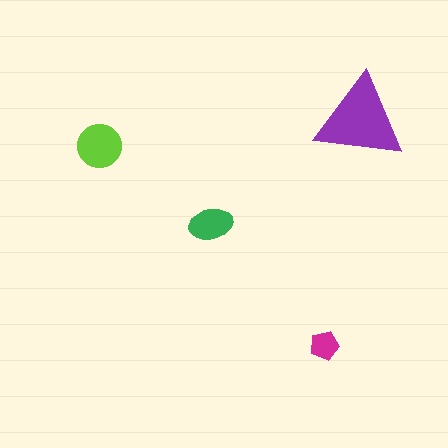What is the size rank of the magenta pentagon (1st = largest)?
4th.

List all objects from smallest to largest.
The magenta pentagon, the green ellipse, the lime circle, the purple triangle.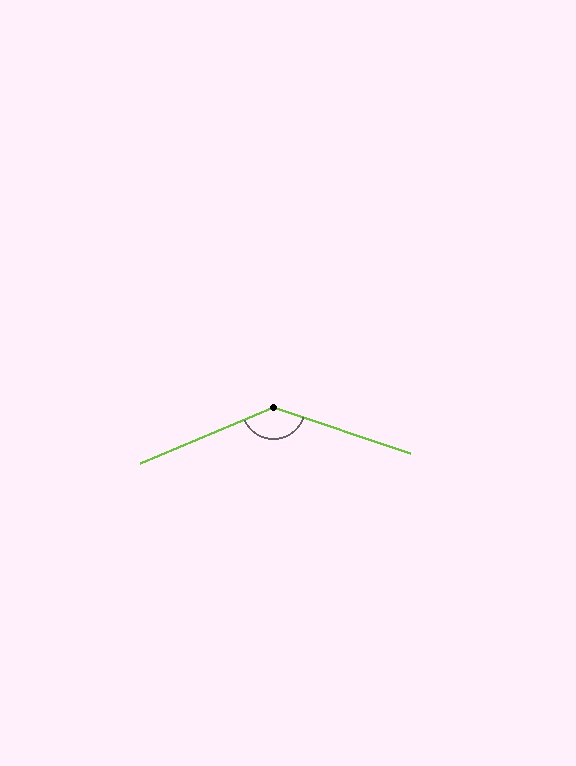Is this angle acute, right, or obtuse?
It is obtuse.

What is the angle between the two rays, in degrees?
Approximately 139 degrees.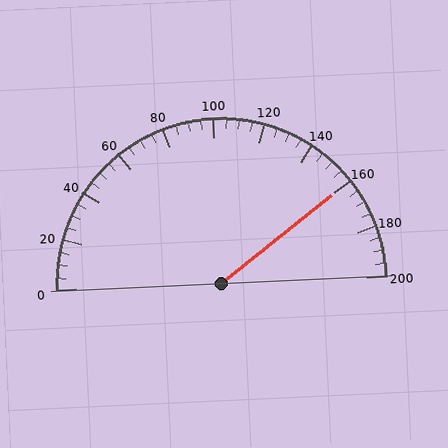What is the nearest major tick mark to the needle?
The nearest major tick mark is 160.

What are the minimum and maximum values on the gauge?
The gauge ranges from 0 to 200.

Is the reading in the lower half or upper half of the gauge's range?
The reading is in the upper half of the range (0 to 200).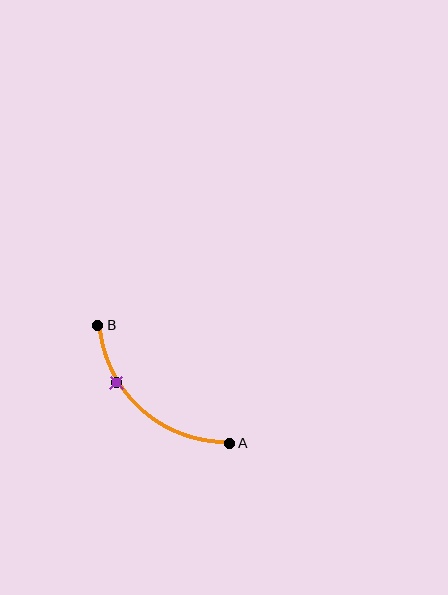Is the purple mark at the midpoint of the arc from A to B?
No. The purple mark lies on the arc but is closer to endpoint B. The arc midpoint would be at the point on the curve equidistant along the arc from both A and B.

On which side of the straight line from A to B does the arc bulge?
The arc bulges below and to the left of the straight line connecting A and B.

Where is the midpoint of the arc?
The arc midpoint is the point on the curve farthest from the straight line joining A and B. It sits below and to the left of that line.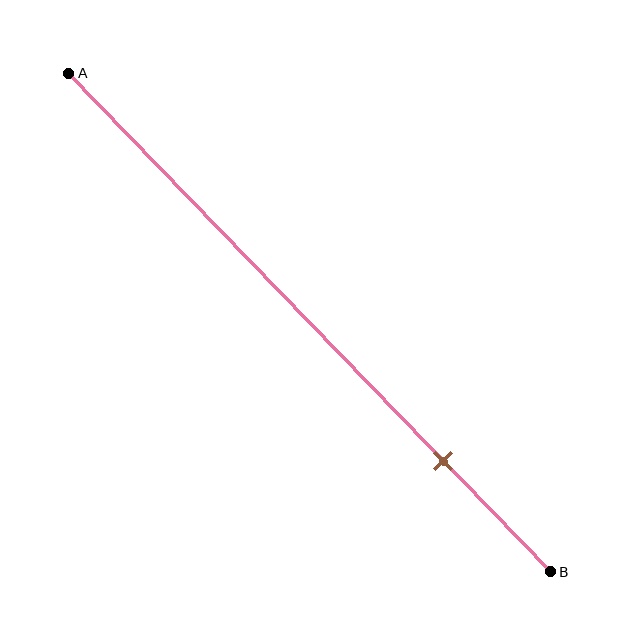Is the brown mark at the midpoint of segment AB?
No, the mark is at about 80% from A, not at the 50% midpoint.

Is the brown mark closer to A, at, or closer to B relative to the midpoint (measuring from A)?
The brown mark is closer to point B than the midpoint of segment AB.